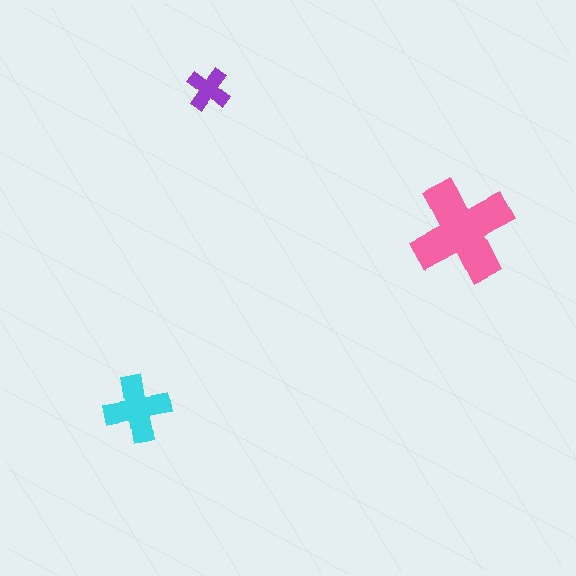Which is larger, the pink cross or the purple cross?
The pink one.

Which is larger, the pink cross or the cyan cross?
The pink one.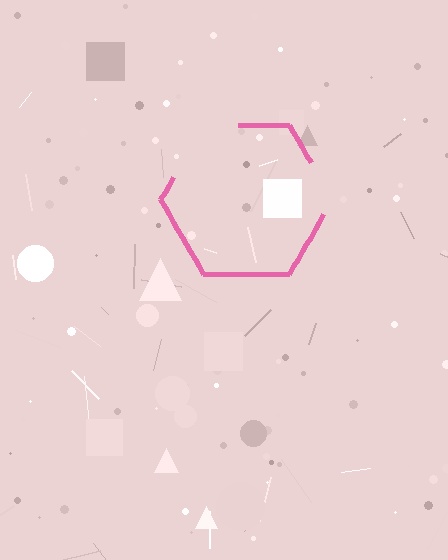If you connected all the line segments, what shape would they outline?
They would outline a hexagon.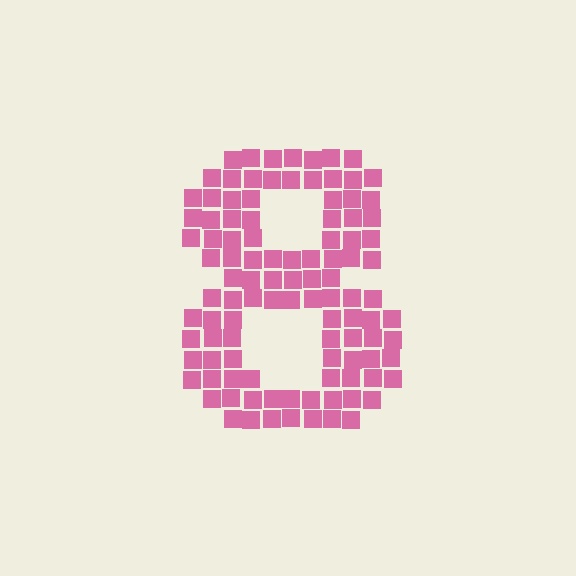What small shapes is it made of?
It is made of small squares.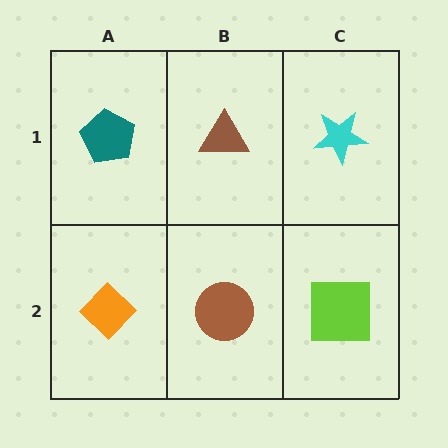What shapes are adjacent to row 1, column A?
An orange diamond (row 2, column A), a brown triangle (row 1, column B).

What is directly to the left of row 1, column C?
A brown triangle.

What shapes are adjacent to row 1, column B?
A brown circle (row 2, column B), a teal pentagon (row 1, column A), a cyan star (row 1, column C).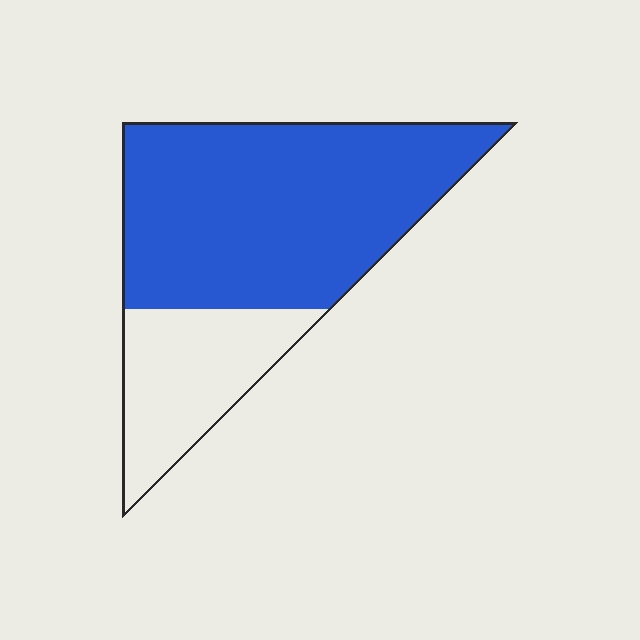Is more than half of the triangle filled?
Yes.